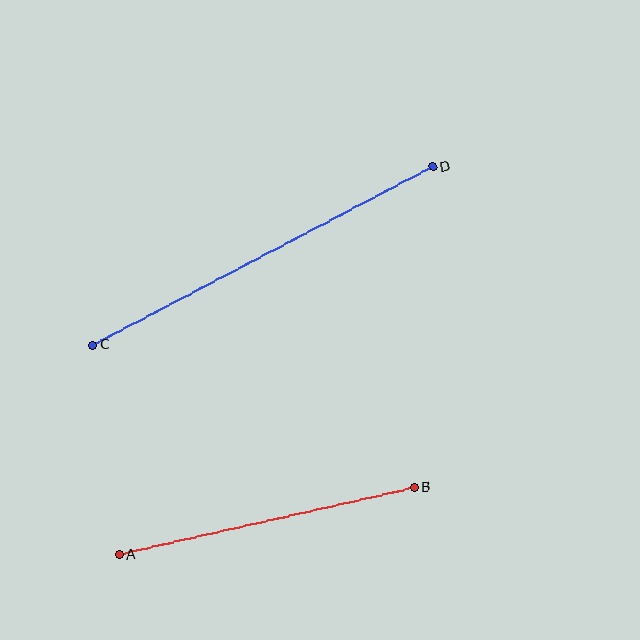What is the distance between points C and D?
The distance is approximately 384 pixels.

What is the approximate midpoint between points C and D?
The midpoint is at approximately (263, 256) pixels.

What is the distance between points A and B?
The distance is approximately 303 pixels.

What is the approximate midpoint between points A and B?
The midpoint is at approximately (267, 521) pixels.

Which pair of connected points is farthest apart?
Points C and D are farthest apart.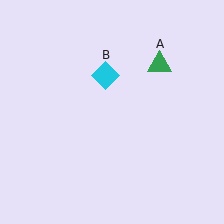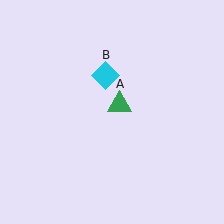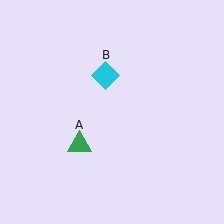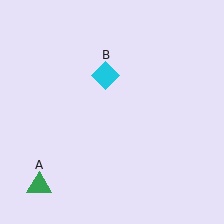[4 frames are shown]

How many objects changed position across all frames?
1 object changed position: green triangle (object A).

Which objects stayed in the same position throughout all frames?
Cyan diamond (object B) remained stationary.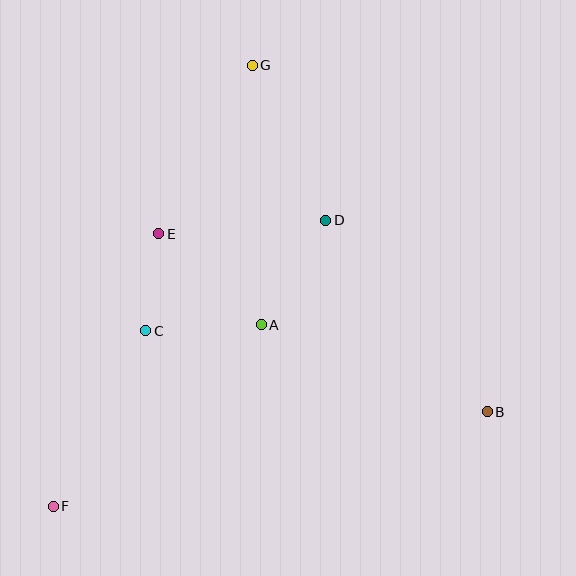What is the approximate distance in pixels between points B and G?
The distance between B and G is approximately 419 pixels.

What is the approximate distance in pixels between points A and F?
The distance between A and F is approximately 276 pixels.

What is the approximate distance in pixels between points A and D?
The distance between A and D is approximately 123 pixels.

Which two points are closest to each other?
Points C and E are closest to each other.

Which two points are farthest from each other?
Points F and G are farthest from each other.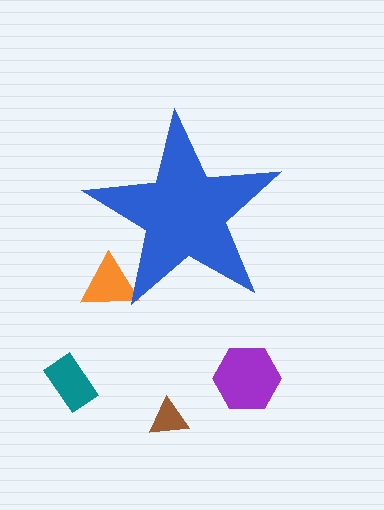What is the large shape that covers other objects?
A blue star.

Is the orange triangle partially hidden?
Yes, the orange triangle is partially hidden behind the blue star.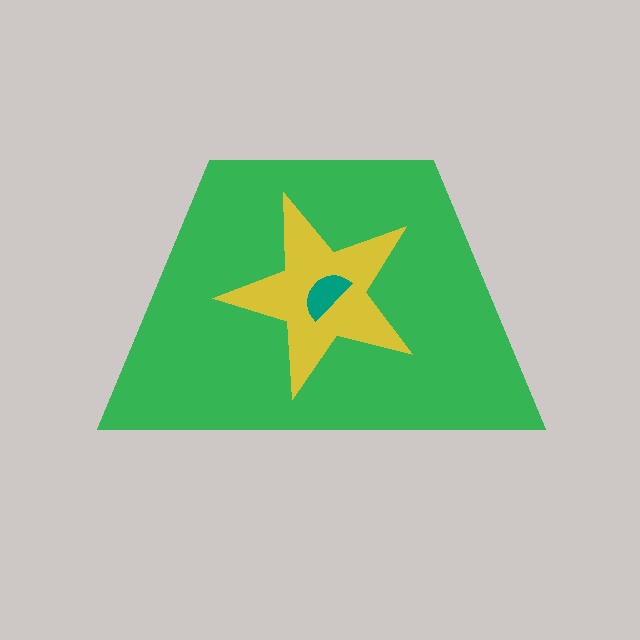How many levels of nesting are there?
3.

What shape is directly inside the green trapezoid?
The yellow star.